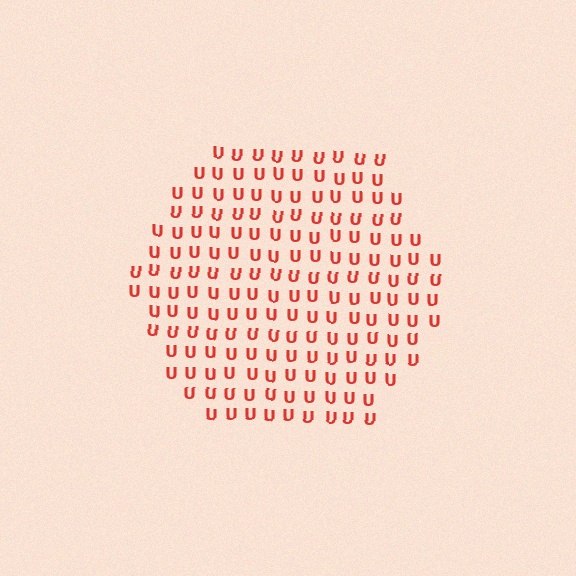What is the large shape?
The large shape is a hexagon.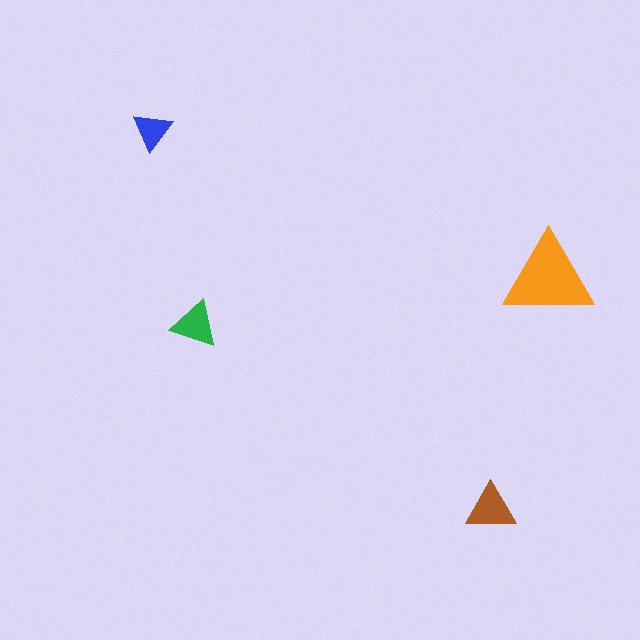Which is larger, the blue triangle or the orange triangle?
The orange one.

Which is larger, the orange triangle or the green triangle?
The orange one.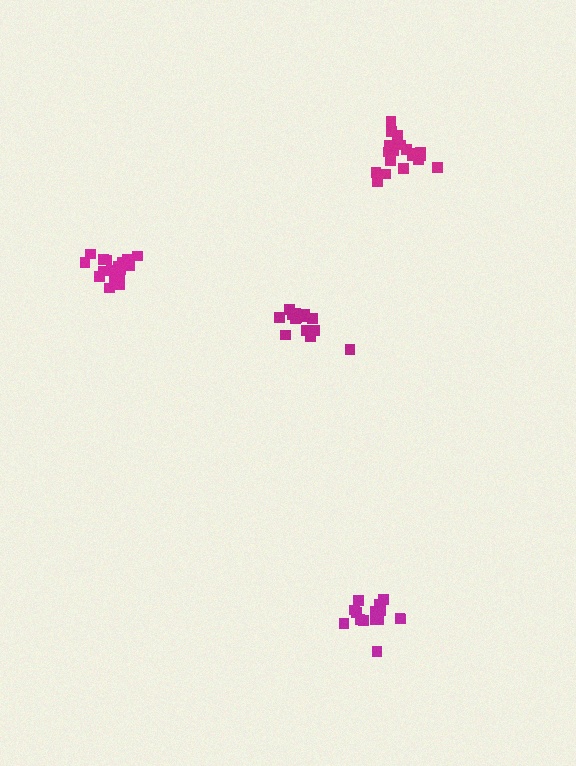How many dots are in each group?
Group 1: 15 dots, Group 2: 19 dots, Group 3: 17 dots, Group 4: 15 dots (66 total).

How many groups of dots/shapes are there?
There are 4 groups.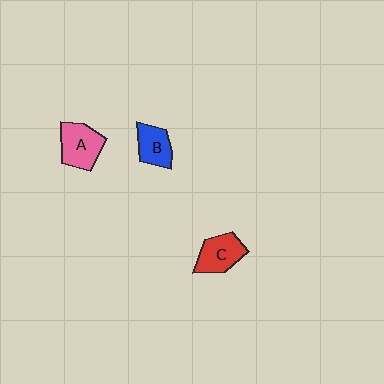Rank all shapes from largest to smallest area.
From largest to smallest: A (pink), C (red), B (blue).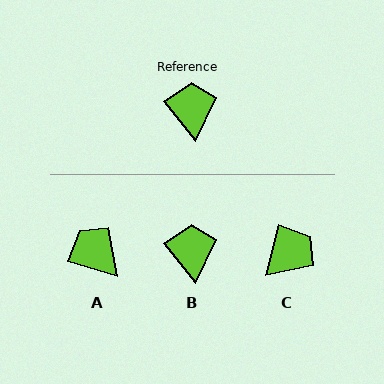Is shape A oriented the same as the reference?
No, it is off by about 35 degrees.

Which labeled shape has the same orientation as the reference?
B.